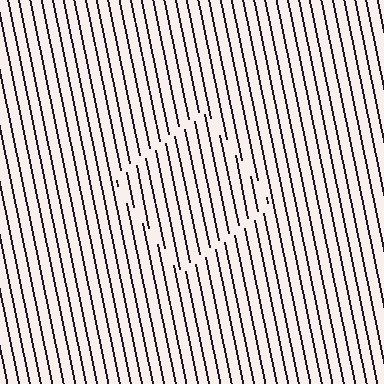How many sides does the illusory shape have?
4 sides — the line-ends trace a square.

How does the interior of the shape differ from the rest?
The interior of the shape contains the same grating, shifted by half a period — the contour is defined by the phase discontinuity where line-ends from the inner and outer gratings abut.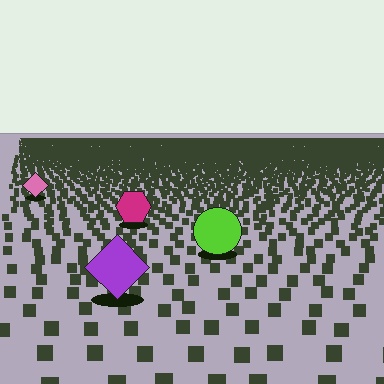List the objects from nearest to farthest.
From nearest to farthest: the purple diamond, the lime circle, the magenta hexagon, the pink diamond.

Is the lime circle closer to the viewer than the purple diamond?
No. The purple diamond is closer — you can tell from the texture gradient: the ground texture is coarser near it.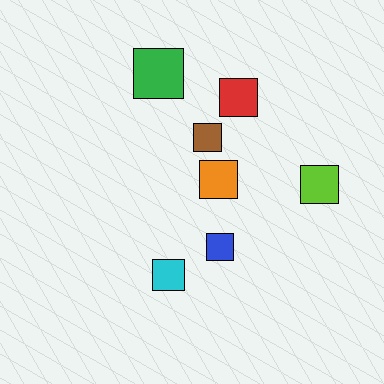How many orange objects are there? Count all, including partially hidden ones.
There is 1 orange object.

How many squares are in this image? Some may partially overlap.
There are 7 squares.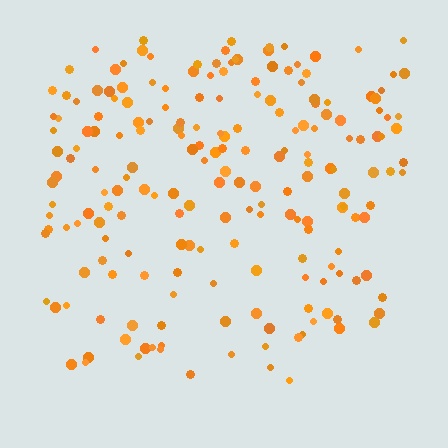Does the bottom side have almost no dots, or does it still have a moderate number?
Still a moderate number, just noticeably fewer than the top.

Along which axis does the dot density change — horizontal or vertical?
Vertical.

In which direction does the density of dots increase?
From bottom to top, with the top side densest.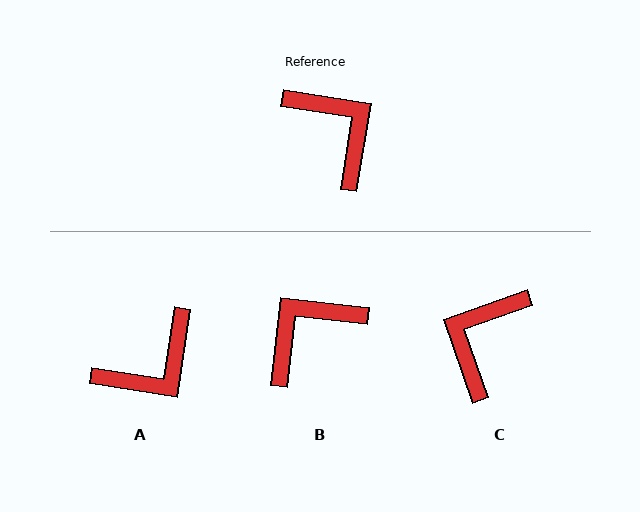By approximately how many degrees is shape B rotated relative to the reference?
Approximately 93 degrees counter-clockwise.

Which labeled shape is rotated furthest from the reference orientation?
C, about 119 degrees away.